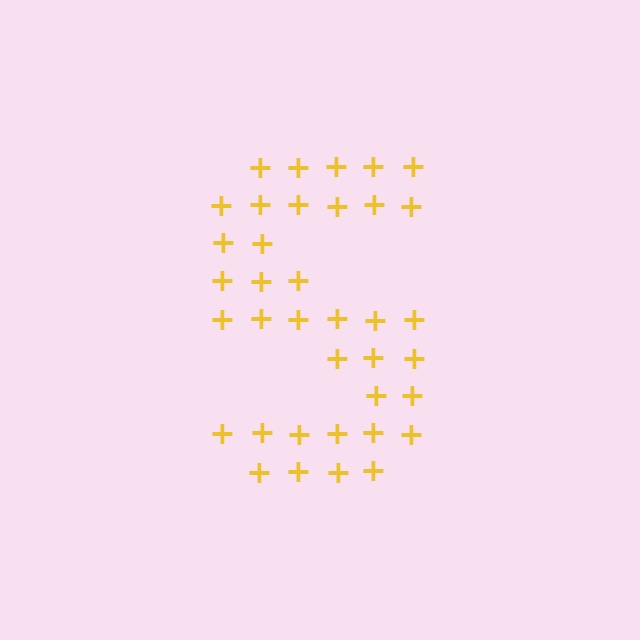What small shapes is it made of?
It is made of small plus signs.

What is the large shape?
The large shape is the letter S.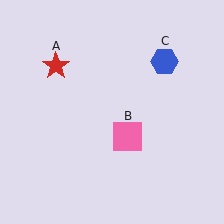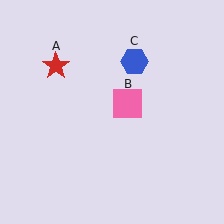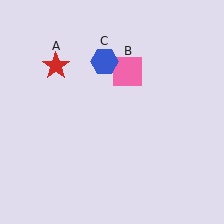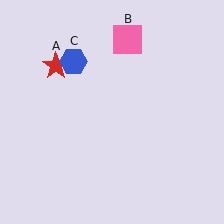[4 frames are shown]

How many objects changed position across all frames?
2 objects changed position: pink square (object B), blue hexagon (object C).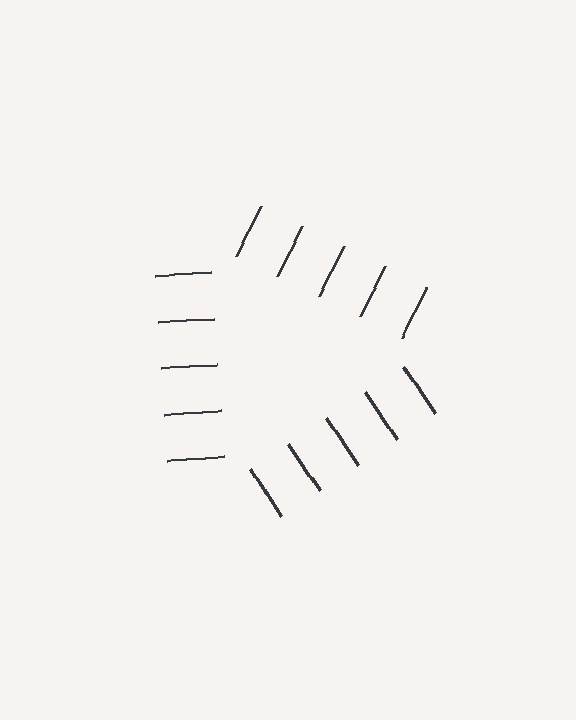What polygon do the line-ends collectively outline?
An illusory triangle — the line segments terminate on its edges but no continuous stroke is drawn.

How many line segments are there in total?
15 — 5 along each of the 3 edges.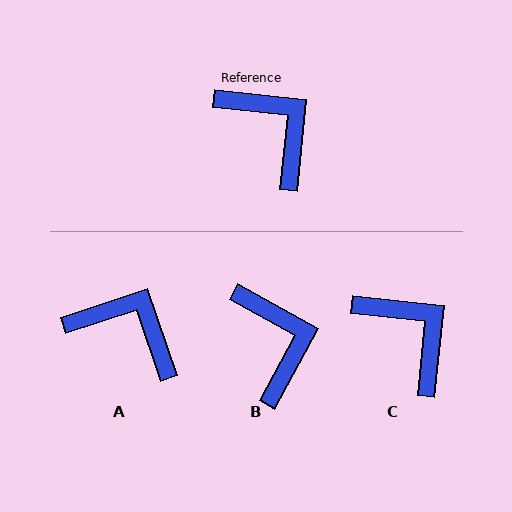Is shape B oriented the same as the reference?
No, it is off by about 23 degrees.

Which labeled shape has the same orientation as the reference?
C.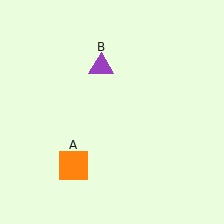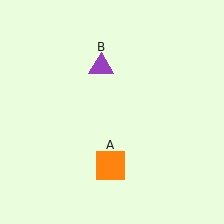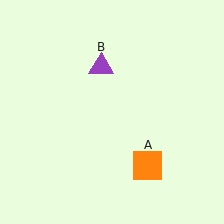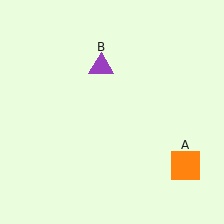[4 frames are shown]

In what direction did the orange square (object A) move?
The orange square (object A) moved right.